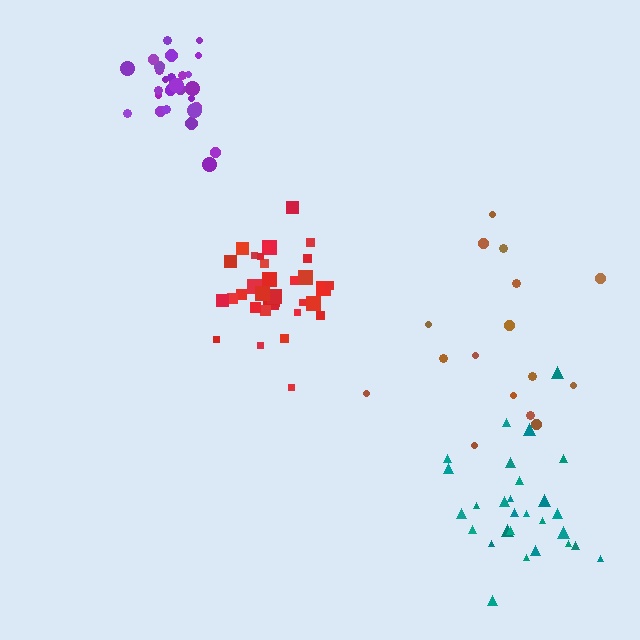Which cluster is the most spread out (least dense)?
Brown.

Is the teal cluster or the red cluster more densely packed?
Red.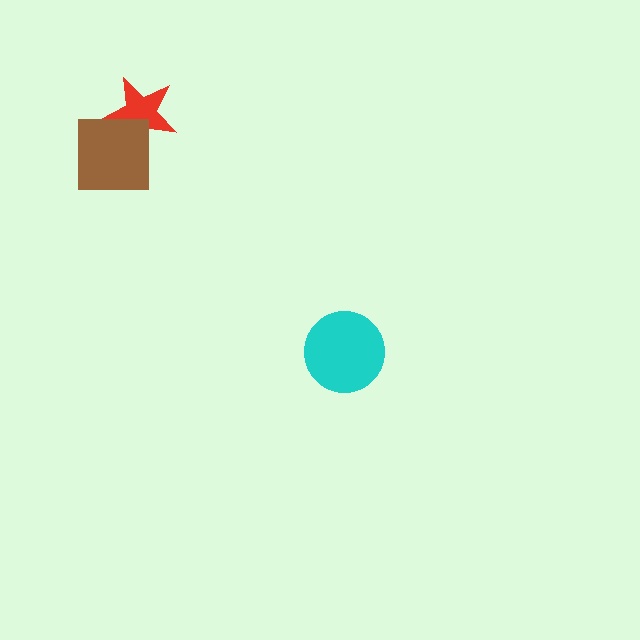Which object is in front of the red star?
The brown square is in front of the red star.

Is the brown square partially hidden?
No, no other shape covers it.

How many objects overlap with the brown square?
1 object overlaps with the brown square.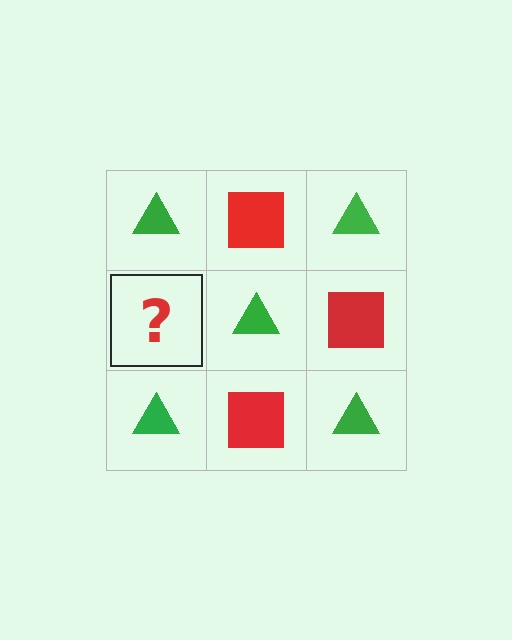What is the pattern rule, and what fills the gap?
The rule is that it alternates green triangle and red square in a checkerboard pattern. The gap should be filled with a red square.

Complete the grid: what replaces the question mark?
The question mark should be replaced with a red square.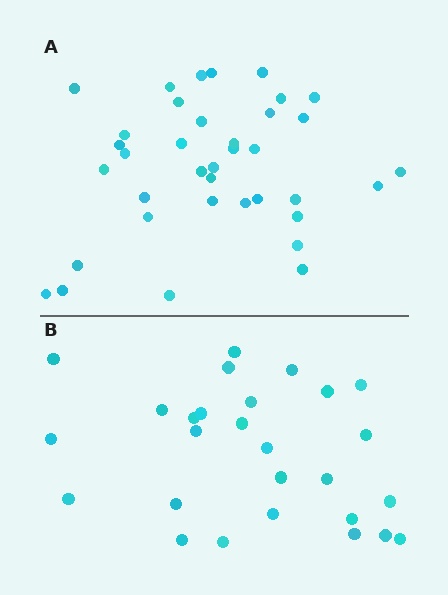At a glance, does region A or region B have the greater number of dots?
Region A (the top region) has more dots.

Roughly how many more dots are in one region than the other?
Region A has roughly 10 or so more dots than region B.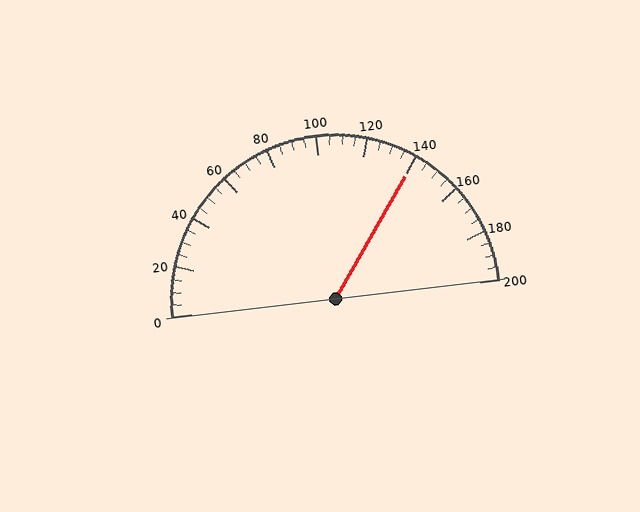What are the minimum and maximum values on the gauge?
The gauge ranges from 0 to 200.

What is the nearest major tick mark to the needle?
The nearest major tick mark is 140.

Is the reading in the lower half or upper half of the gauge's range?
The reading is in the upper half of the range (0 to 200).